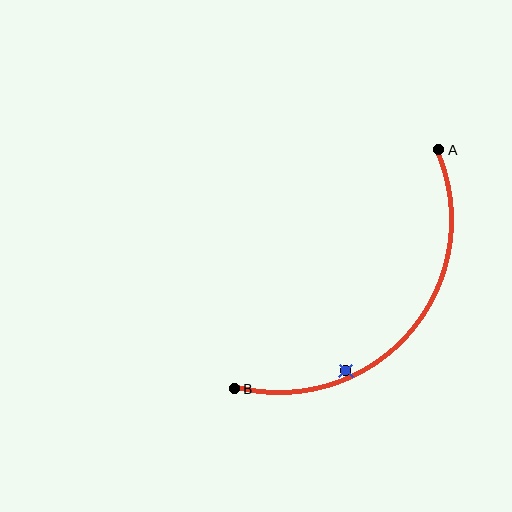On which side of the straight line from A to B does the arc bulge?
The arc bulges below and to the right of the straight line connecting A and B.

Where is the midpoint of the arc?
The arc midpoint is the point on the curve farthest from the straight line joining A and B. It sits below and to the right of that line.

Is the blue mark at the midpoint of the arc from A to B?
No — the blue mark does not lie on the arc at all. It sits slightly inside the curve.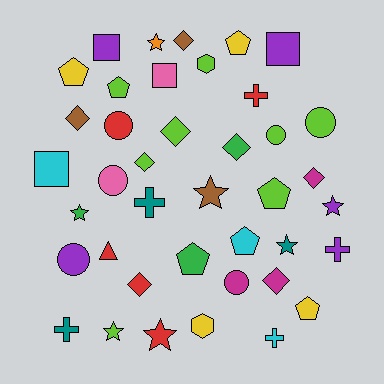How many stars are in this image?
There are 7 stars.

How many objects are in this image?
There are 40 objects.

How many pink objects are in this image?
There are 2 pink objects.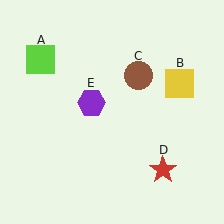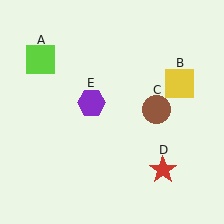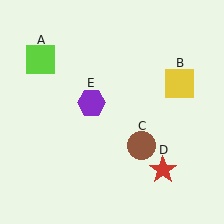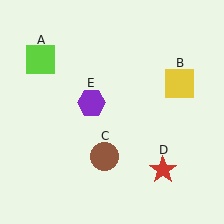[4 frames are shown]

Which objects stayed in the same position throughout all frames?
Lime square (object A) and yellow square (object B) and red star (object D) and purple hexagon (object E) remained stationary.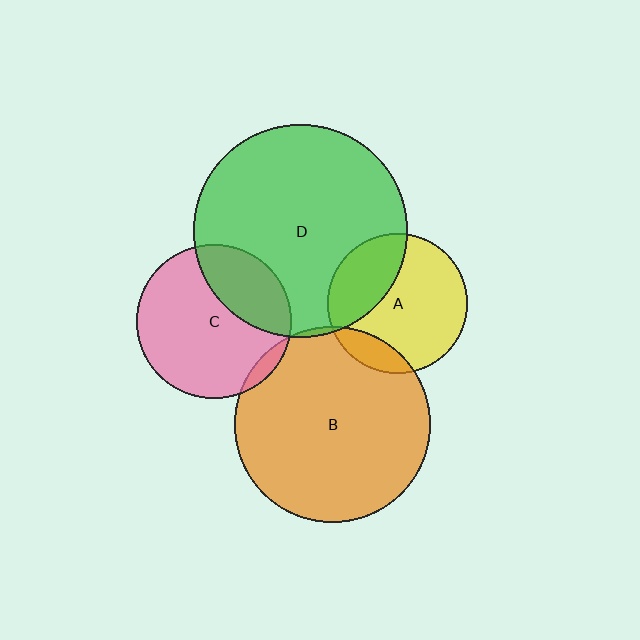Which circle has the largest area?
Circle D (green).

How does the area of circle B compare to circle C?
Approximately 1.6 times.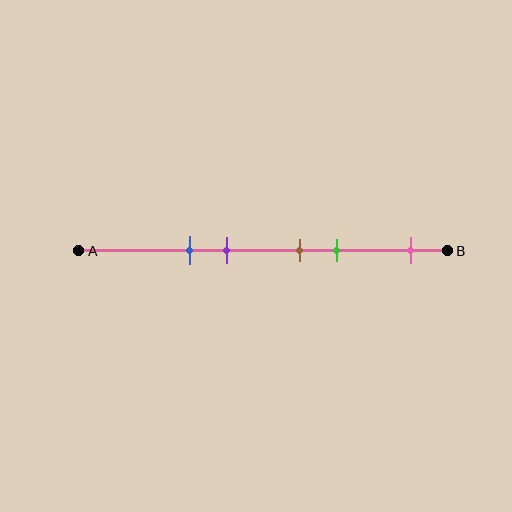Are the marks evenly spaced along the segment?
No, the marks are not evenly spaced.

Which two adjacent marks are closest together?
The brown and green marks are the closest adjacent pair.